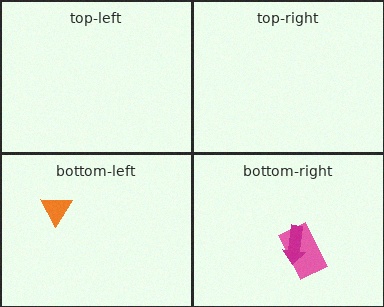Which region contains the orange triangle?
The bottom-left region.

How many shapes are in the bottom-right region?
2.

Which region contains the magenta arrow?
The bottom-right region.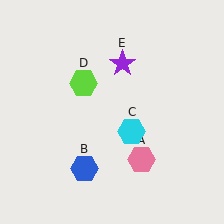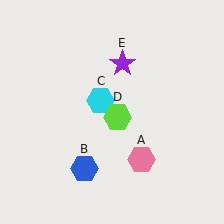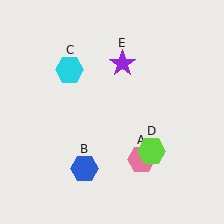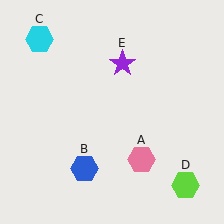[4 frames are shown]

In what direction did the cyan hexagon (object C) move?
The cyan hexagon (object C) moved up and to the left.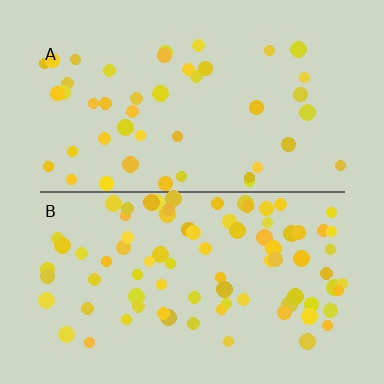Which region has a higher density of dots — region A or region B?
B (the bottom).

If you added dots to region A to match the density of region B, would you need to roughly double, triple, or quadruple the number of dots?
Approximately double.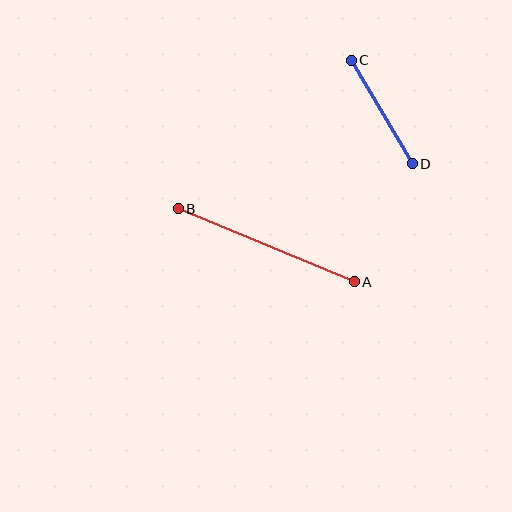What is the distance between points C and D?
The distance is approximately 120 pixels.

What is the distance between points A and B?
The distance is approximately 191 pixels.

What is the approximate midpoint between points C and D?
The midpoint is at approximately (382, 112) pixels.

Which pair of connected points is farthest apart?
Points A and B are farthest apart.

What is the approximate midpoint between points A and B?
The midpoint is at approximately (266, 245) pixels.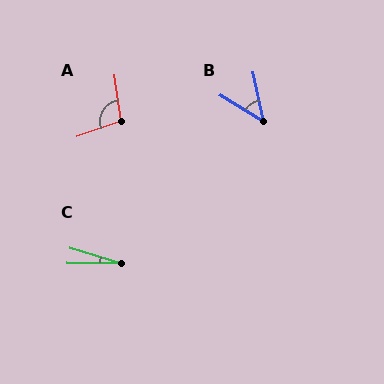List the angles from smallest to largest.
C (17°), B (47°), A (102°).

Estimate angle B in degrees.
Approximately 47 degrees.